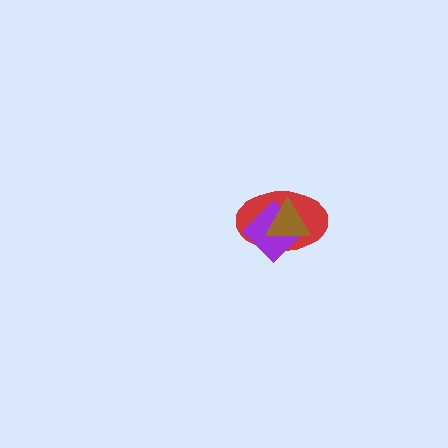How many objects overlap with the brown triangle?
2 objects overlap with the brown triangle.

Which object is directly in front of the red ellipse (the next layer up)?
The purple diamond is directly in front of the red ellipse.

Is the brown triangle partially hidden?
No, no other shape covers it.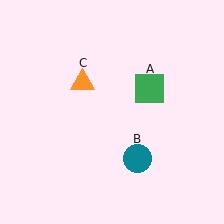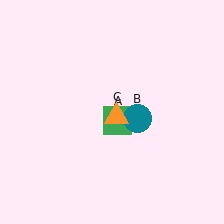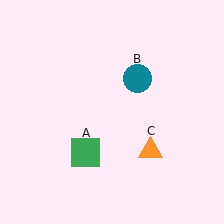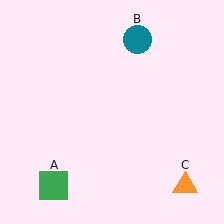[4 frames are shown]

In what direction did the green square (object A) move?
The green square (object A) moved down and to the left.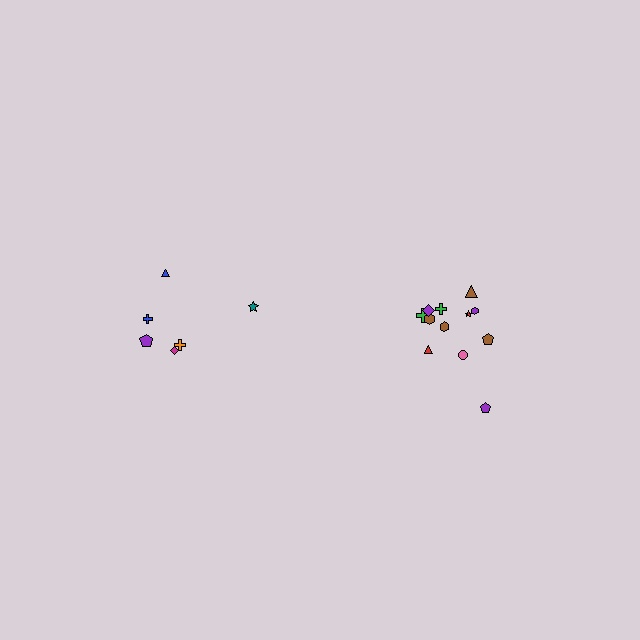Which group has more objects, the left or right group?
The right group.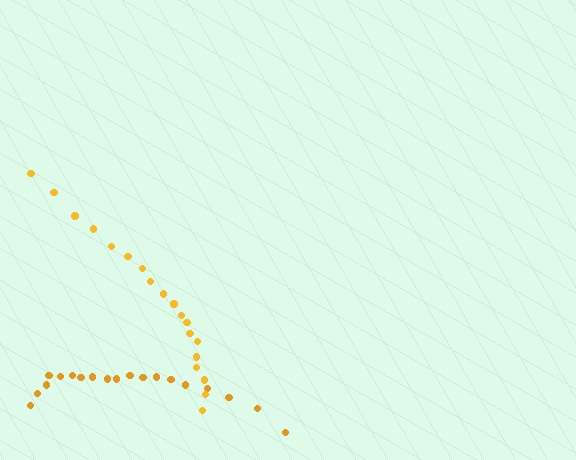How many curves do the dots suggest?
There are 2 distinct paths.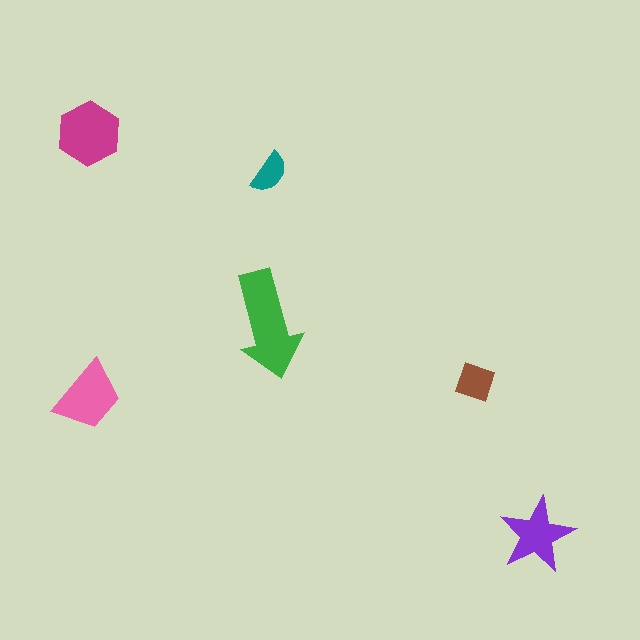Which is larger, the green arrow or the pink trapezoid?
The green arrow.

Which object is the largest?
The green arrow.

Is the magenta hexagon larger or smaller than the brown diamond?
Larger.